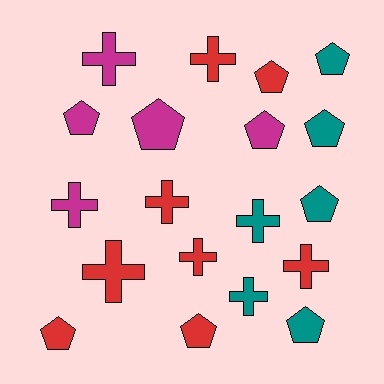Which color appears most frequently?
Red, with 8 objects.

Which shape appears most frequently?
Pentagon, with 10 objects.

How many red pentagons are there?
There are 3 red pentagons.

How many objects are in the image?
There are 19 objects.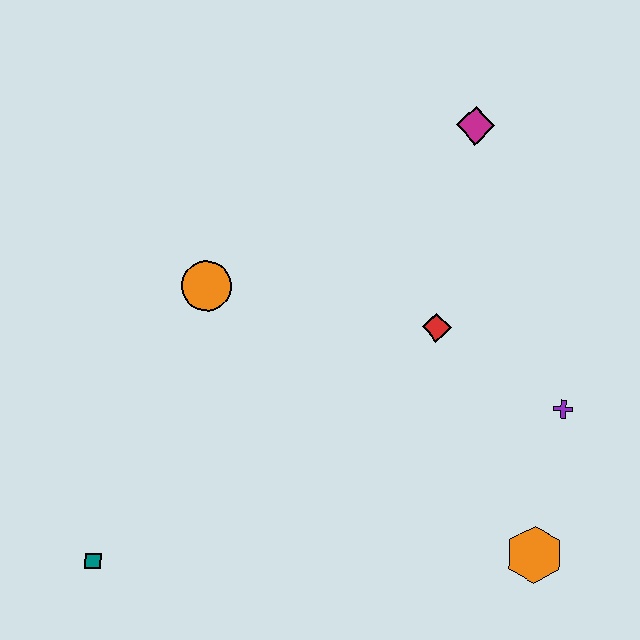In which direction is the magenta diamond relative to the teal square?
The magenta diamond is above the teal square.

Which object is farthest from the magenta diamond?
The teal square is farthest from the magenta diamond.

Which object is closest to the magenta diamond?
The red diamond is closest to the magenta diamond.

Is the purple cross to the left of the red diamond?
No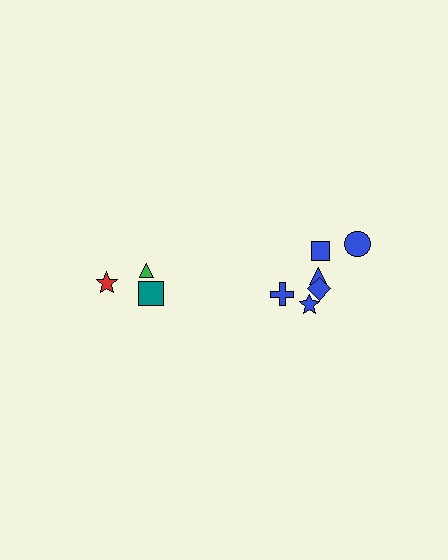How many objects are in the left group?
There are 3 objects.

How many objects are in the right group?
There are 6 objects.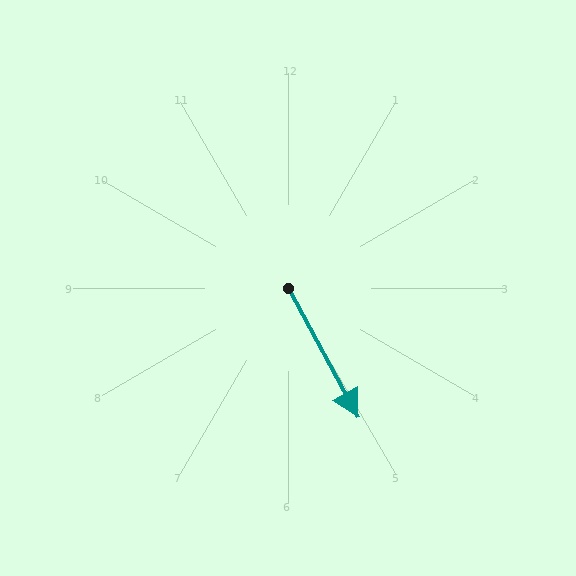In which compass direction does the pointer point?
Southeast.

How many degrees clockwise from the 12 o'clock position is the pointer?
Approximately 152 degrees.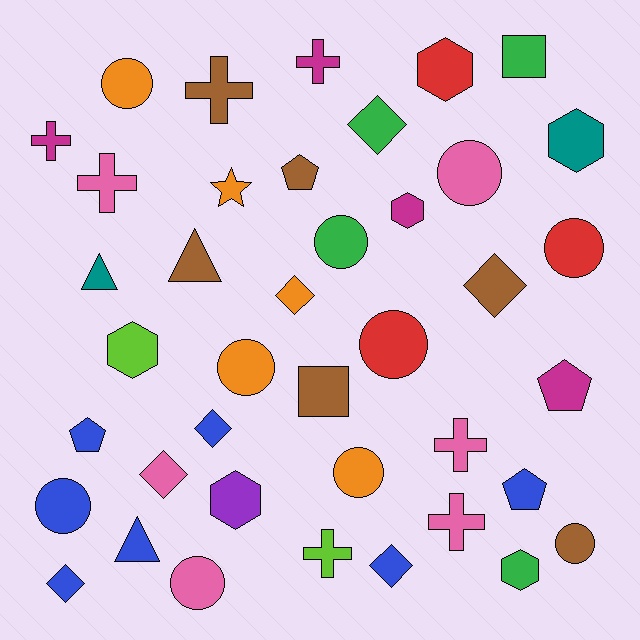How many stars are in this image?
There is 1 star.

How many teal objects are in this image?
There are 2 teal objects.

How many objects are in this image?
There are 40 objects.